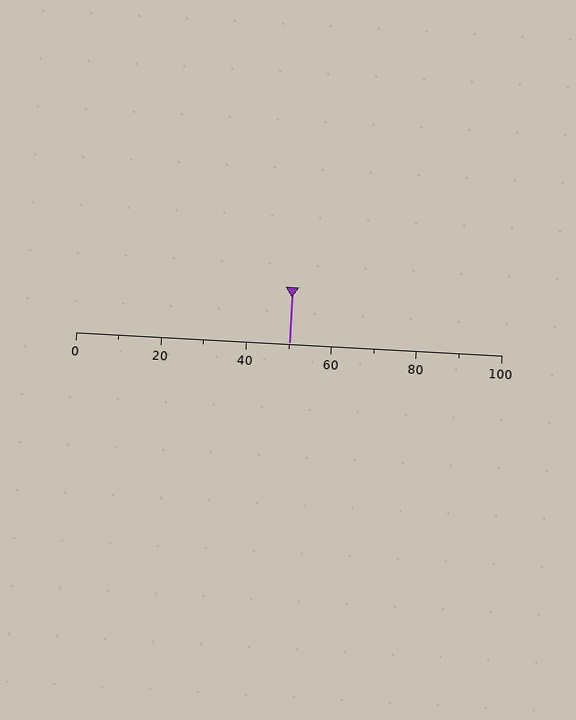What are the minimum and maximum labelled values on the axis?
The axis runs from 0 to 100.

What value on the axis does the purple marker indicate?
The marker indicates approximately 50.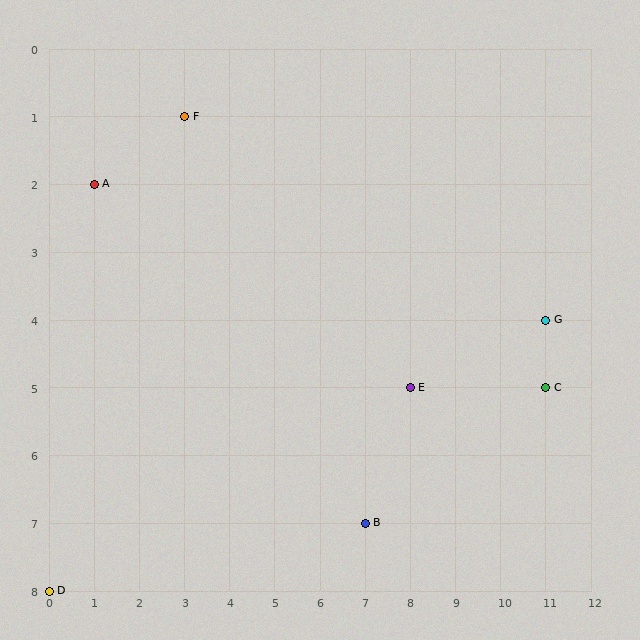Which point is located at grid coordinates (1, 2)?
Point A is at (1, 2).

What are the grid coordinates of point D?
Point D is at grid coordinates (0, 8).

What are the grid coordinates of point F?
Point F is at grid coordinates (3, 1).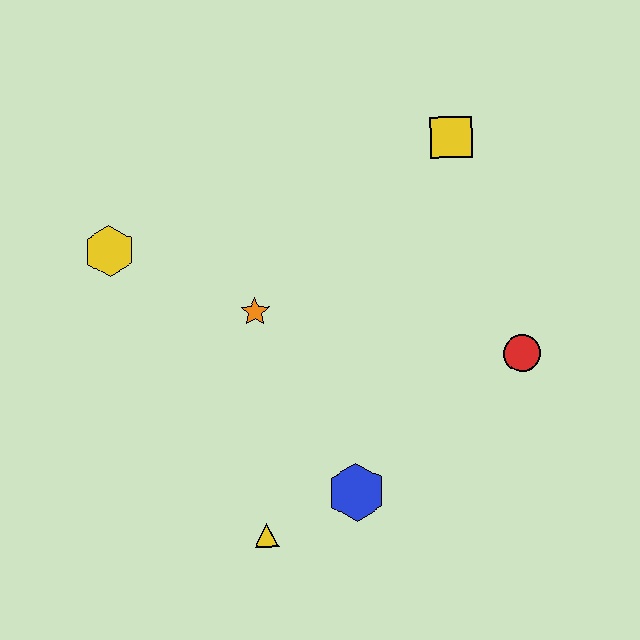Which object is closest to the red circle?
The blue hexagon is closest to the red circle.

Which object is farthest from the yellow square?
The yellow triangle is farthest from the yellow square.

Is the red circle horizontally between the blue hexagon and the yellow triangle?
No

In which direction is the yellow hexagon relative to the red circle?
The yellow hexagon is to the left of the red circle.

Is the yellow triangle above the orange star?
No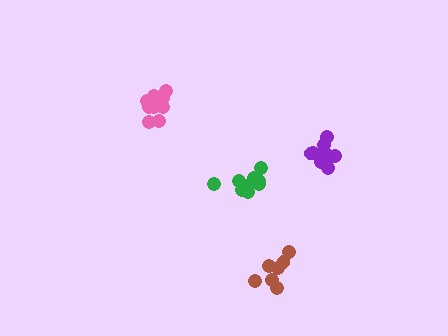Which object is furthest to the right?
The purple cluster is rightmost.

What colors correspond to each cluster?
The clusters are colored: pink, purple, brown, green.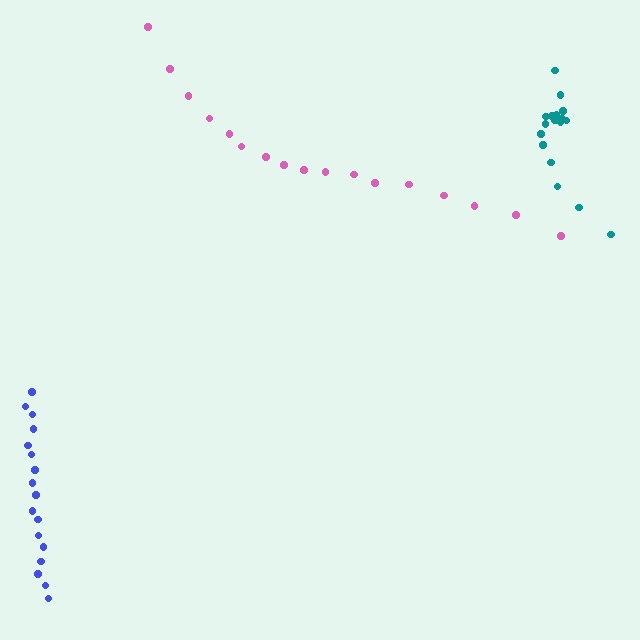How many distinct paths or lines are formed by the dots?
There are 3 distinct paths.